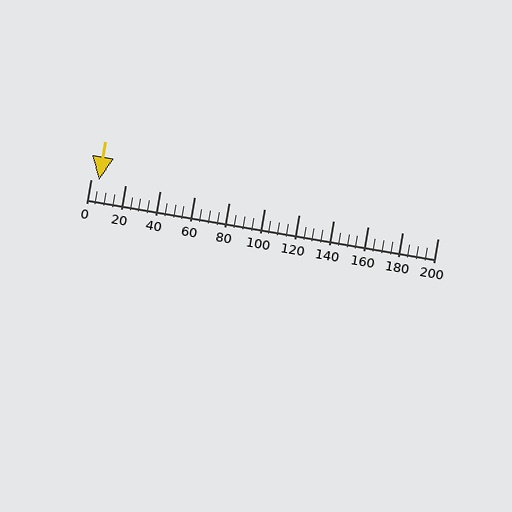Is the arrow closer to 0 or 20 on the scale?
The arrow is closer to 0.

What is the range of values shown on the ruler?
The ruler shows values from 0 to 200.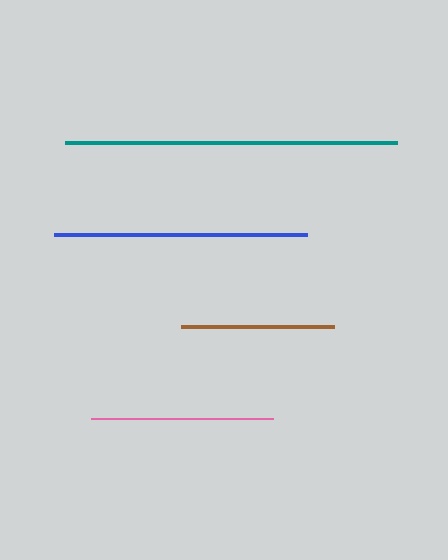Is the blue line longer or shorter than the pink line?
The blue line is longer than the pink line.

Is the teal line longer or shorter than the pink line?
The teal line is longer than the pink line.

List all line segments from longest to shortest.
From longest to shortest: teal, blue, pink, brown.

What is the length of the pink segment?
The pink segment is approximately 182 pixels long.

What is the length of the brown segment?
The brown segment is approximately 153 pixels long.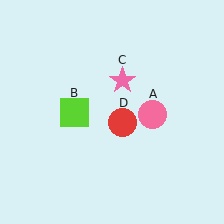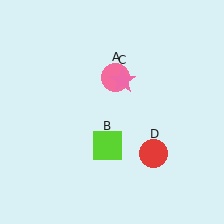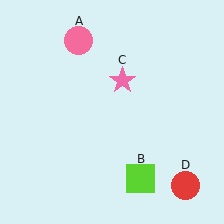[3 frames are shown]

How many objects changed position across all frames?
3 objects changed position: pink circle (object A), lime square (object B), red circle (object D).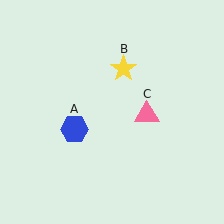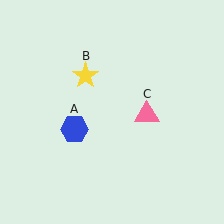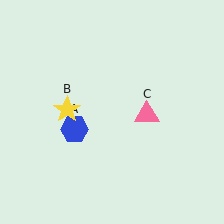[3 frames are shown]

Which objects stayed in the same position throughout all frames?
Blue hexagon (object A) and pink triangle (object C) remained stationary.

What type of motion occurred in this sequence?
The yellow star (object B) rotated counterclockwise around the center of the scene.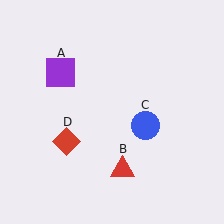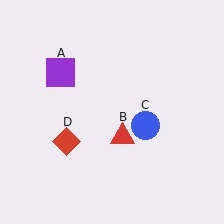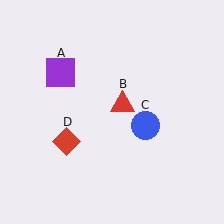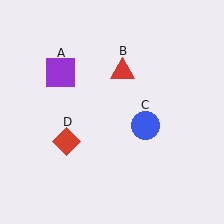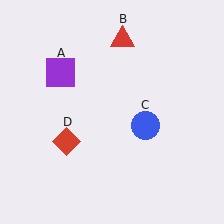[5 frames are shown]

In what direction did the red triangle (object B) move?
The red triangle (object B) moved up.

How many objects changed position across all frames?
1 object changed position: red triangle (object B).